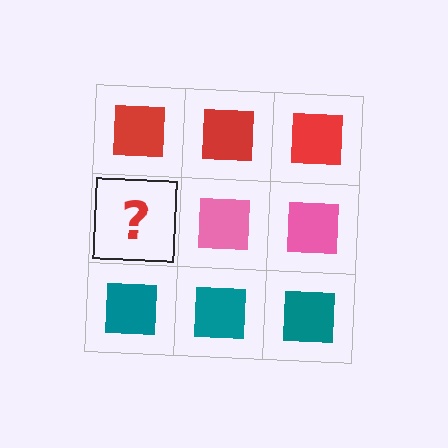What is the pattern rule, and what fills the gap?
The rule is that each row has a consistent color. The gap should be filled with a pink square.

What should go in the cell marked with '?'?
The missing cell should contain a pink square.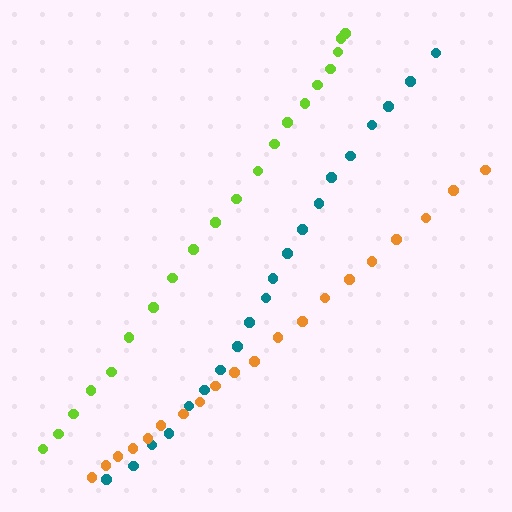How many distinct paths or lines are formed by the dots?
There are 3 distinct paths.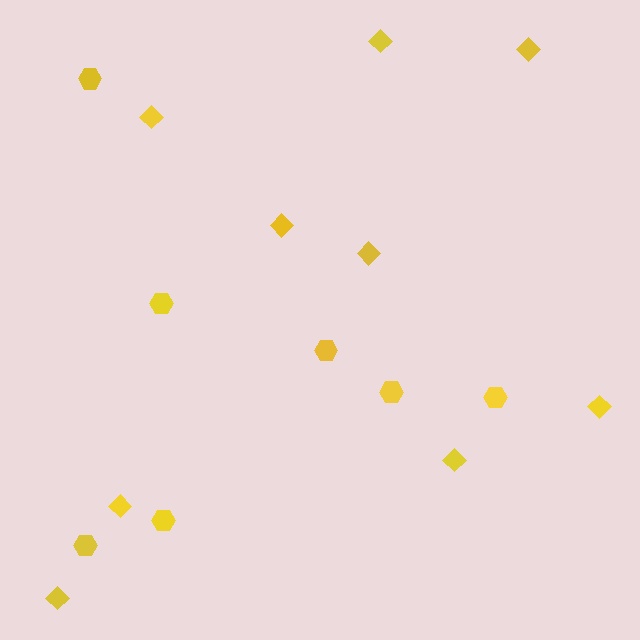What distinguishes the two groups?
There are 2 groups: one group of hexagons (7) and one group of diamonds (9).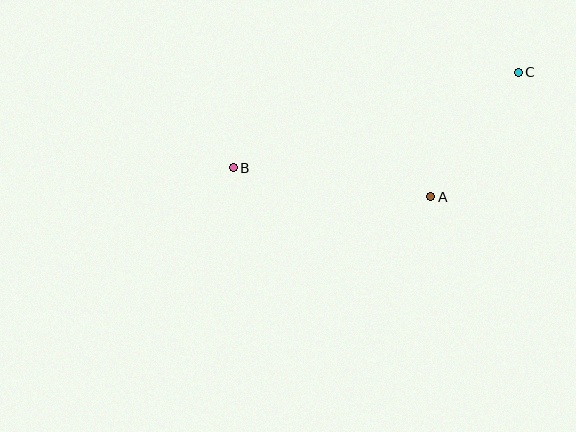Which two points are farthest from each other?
Points B and C are farthest from each other.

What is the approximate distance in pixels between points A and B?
The distance between A and B is approximately 200 pixels.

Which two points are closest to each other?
Points A and C are closest to each other.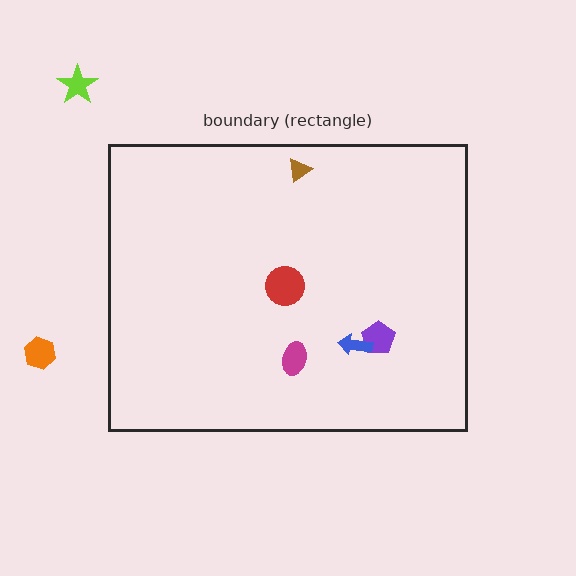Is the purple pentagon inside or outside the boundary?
Inside.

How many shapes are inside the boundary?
5 inside, 2 outside.